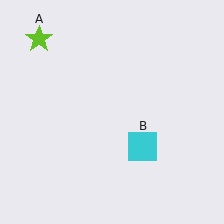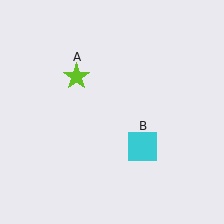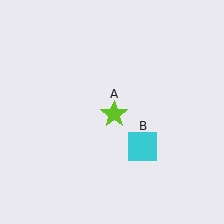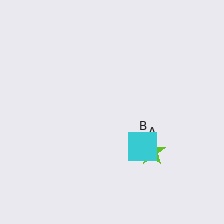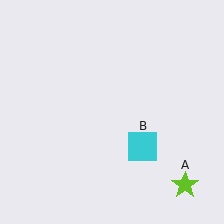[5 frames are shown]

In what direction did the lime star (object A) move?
The lime star (object A) moved down and to the right.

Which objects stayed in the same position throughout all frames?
Cyan square (object B) remained stationary.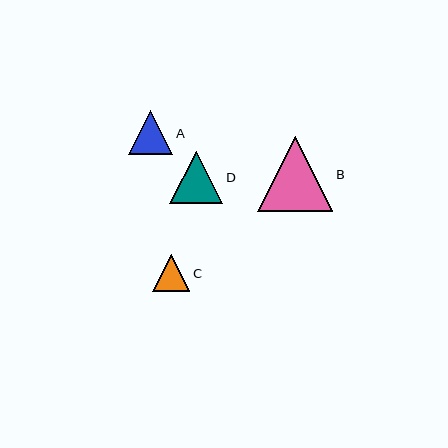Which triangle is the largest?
Triangle B is the largest with a size of approximately 75 pixels.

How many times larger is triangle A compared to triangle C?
Triangle A is approximately 1.2 times the size of triangle C.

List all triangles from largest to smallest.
From largest to smallest: B, D, A, C.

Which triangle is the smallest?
Triangle C is the smallest with a size of approximately 37 pixels.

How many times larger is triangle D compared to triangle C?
Triangle D is approximately 1.4 times the size of triangle C.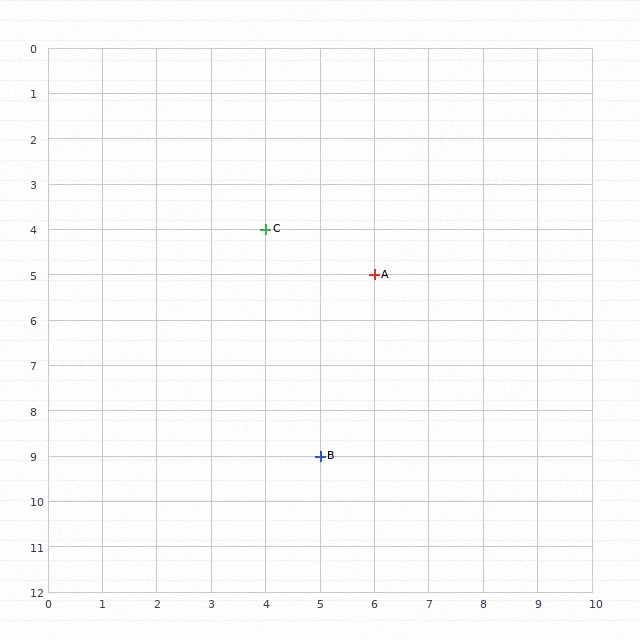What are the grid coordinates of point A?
Point A is at grid coordinates (6, 5).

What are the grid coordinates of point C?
Point C is at grid coordinates (4, 4).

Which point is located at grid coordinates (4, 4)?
Point C is at (4, 4).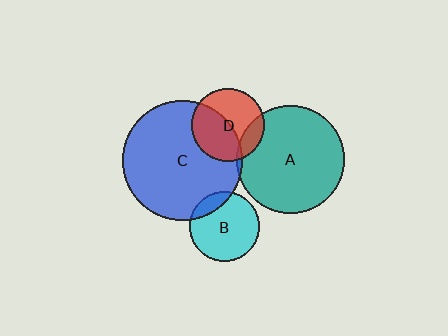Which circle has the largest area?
Circle C (blue).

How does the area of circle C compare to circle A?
Approximately 1.2 times.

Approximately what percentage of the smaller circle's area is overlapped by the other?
Approximately 15%.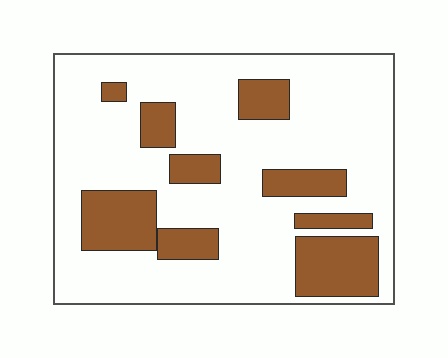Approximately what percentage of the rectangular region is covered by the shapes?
Approximately 25%.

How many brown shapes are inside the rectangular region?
9.